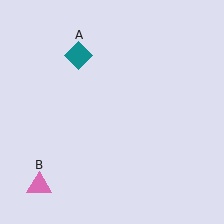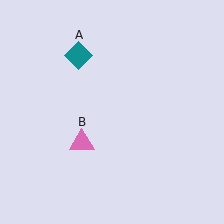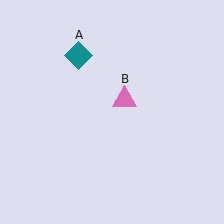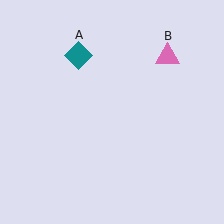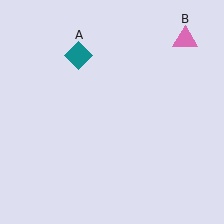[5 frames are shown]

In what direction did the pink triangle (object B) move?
The pink triangle (object B) moved up and to the right.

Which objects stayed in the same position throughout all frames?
Teal diamond (object A) remained stationary.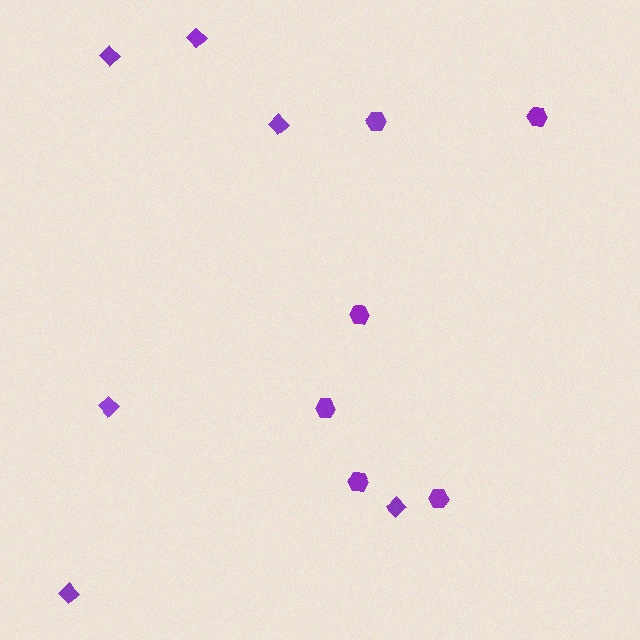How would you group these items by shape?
There are 2 groups: one group of hexagons (6) and one group of diamonds (6).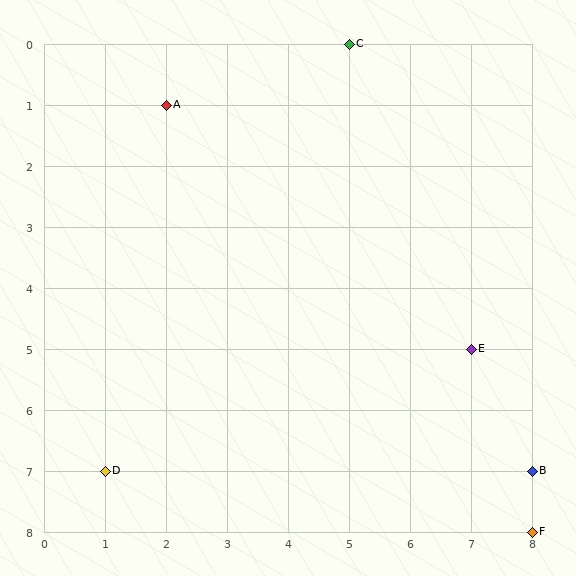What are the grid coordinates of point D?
Point D is at grid coordinates (1, 7).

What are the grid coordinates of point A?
Point A is at grid coordinates (2, 1).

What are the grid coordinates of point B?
Point B is at grid coordinates (8, 7).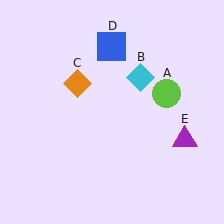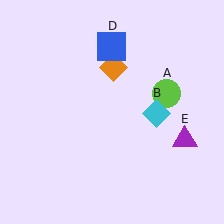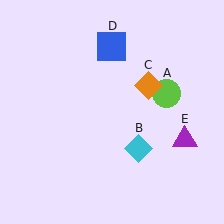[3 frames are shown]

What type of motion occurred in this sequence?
The cyan diamond (object B), orange diamond (object C) rotated clockwise around the center of the scene.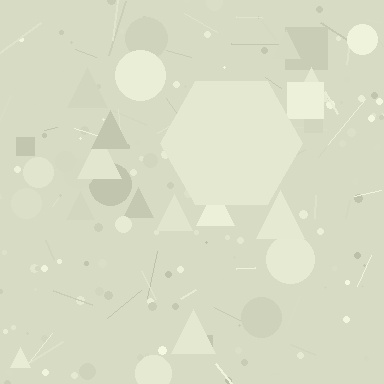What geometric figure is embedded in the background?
A hexagon is embedded in the background.